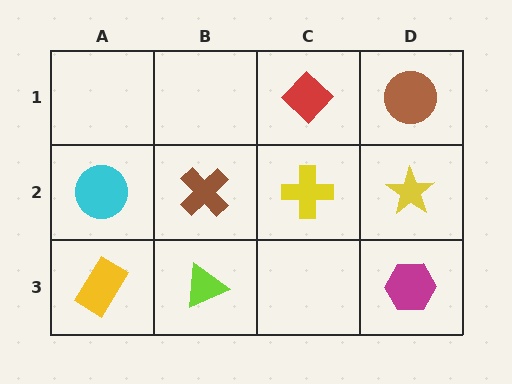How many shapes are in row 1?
2 shapes.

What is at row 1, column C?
A red diamond.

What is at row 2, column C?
A yellow cross.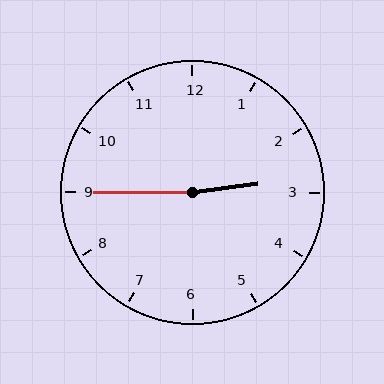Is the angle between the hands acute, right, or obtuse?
It is obtuse.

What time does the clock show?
2:45.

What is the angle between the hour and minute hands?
Approximately 172 degrees.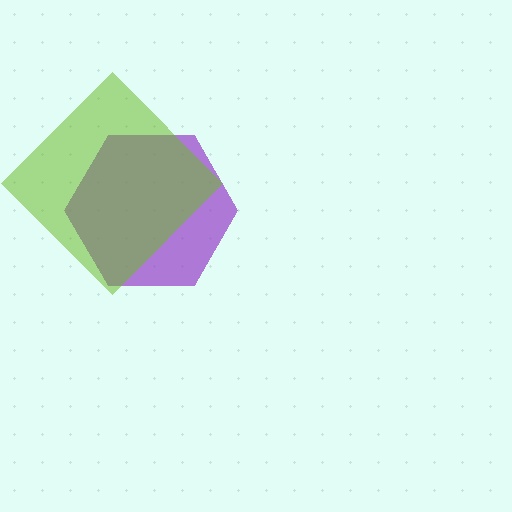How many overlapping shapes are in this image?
There are 2 overlapping shapes in the image.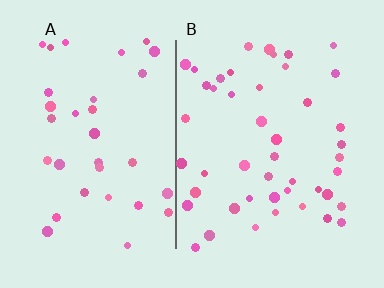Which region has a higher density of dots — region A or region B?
B (the right).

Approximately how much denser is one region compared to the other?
Approximately 1.3× — region B over region A.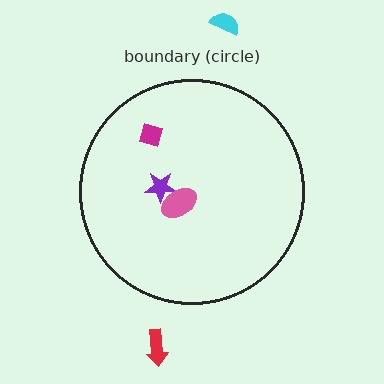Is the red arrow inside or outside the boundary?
Outside.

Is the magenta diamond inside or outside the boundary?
Inside.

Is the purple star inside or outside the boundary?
Inside.